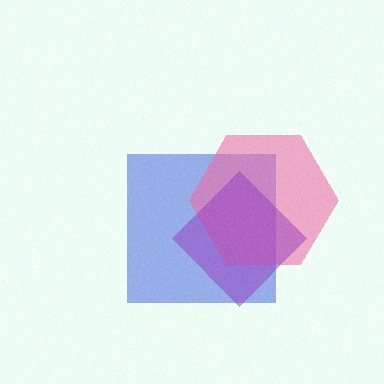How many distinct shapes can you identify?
There are 3 distinct shapes: a blue square, a pink hexagon, a purple diamond.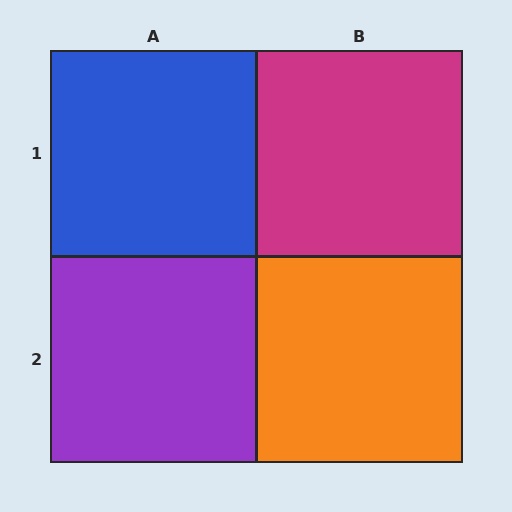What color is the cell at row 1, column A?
Blue.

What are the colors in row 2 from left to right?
Purple, orange.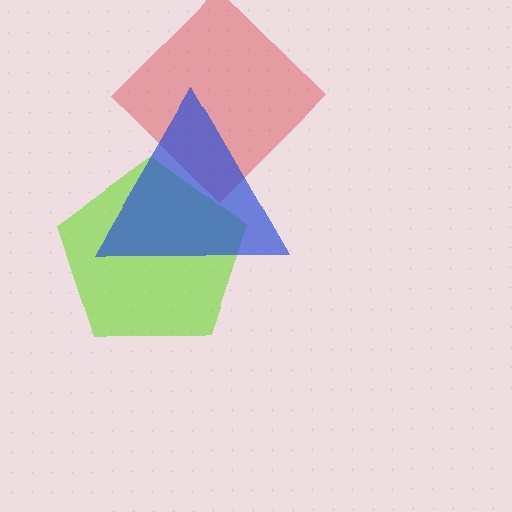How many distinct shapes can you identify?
There are 3 distinct shapes: a lime pentagon, a red diamond, a blue triangle.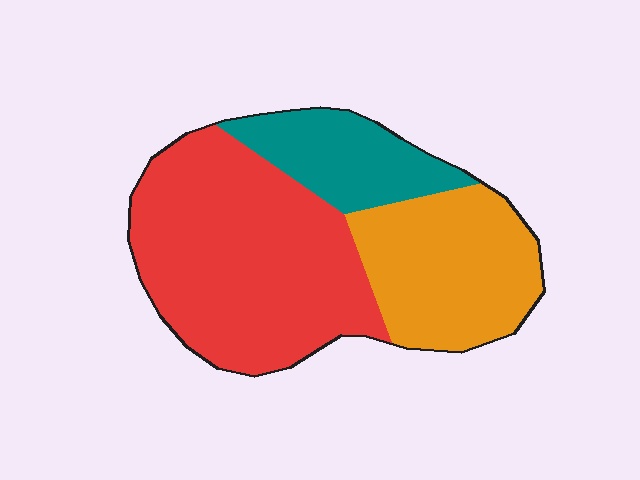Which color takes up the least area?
Teal, at roughly 20%.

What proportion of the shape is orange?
Orange takes up about one third (1/3) of the shape.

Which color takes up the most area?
Red, at roughly 50%.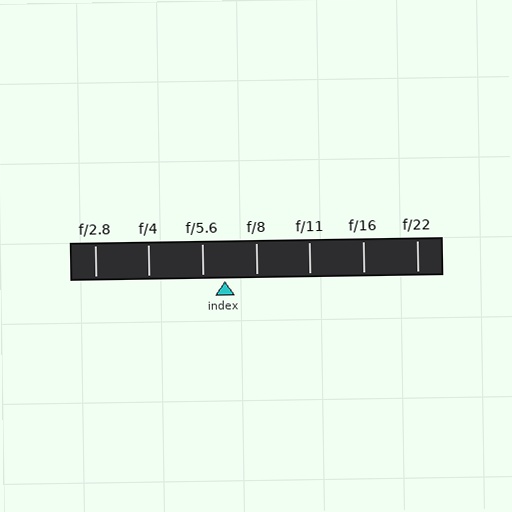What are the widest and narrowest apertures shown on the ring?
The widest aperture shown is f/2.8 and the narrowest is f/22.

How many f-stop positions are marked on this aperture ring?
There are 7 f-stop positions marked.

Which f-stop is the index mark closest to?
The index mark is closest to f/5.6.